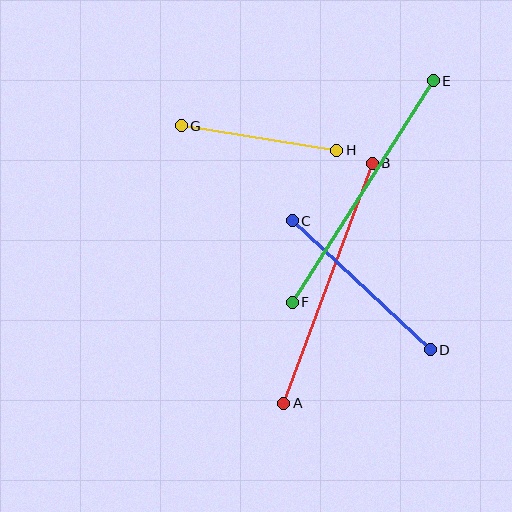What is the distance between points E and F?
The distance is approximately 262 pixels.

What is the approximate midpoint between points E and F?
The midpoint is at approximately (363, 191) pixels.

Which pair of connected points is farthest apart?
Points E and F are farthest apart.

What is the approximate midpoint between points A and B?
The midpoint is at approximately (328, 283) pixels.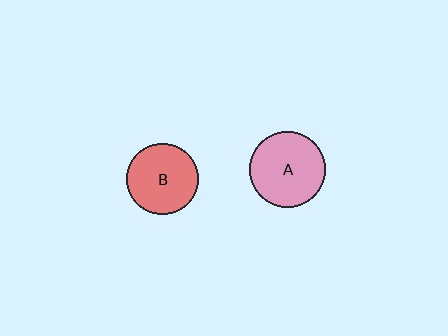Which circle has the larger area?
Circle A (pink).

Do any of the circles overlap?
No, none of the circles overlap.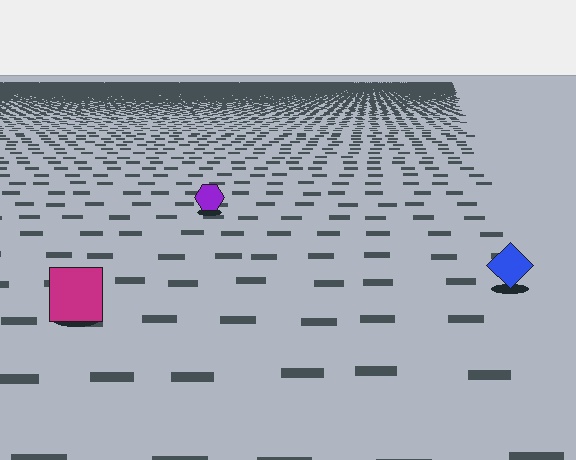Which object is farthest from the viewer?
The purple hexagon is farthest from the viewer. It appears smaller and the ground texture around it is denser.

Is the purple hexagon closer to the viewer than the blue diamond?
No. The blue diamond is closer — you can tell from the texture gradient: the ground texture is coarser near it.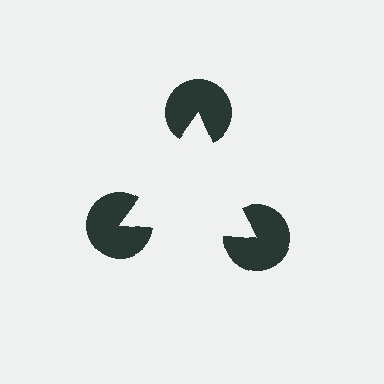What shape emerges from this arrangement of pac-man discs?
An illusory triangle — its edges are inferred from the aligned wedge cuts in the pac-man discs, not physically drawn.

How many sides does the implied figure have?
3 sides.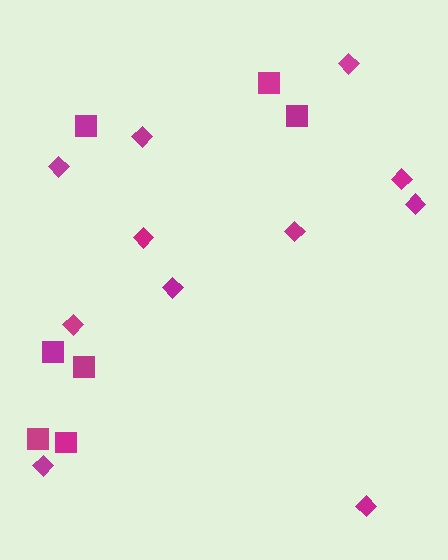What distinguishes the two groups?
There are 2 groups: one group of diamonds (11) and one group of squares (7).